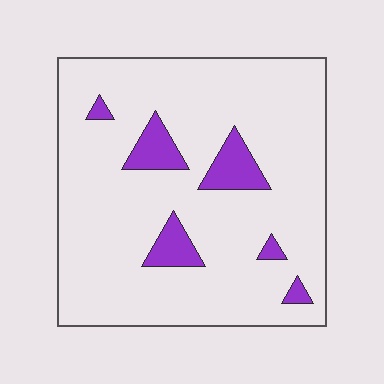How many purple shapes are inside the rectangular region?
6.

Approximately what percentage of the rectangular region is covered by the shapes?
Approximately 10%.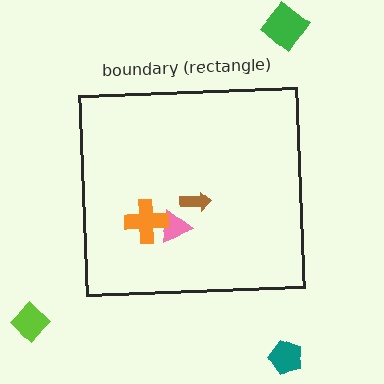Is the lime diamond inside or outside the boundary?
Outside.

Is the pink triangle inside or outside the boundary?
Inside.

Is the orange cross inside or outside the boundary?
Inside.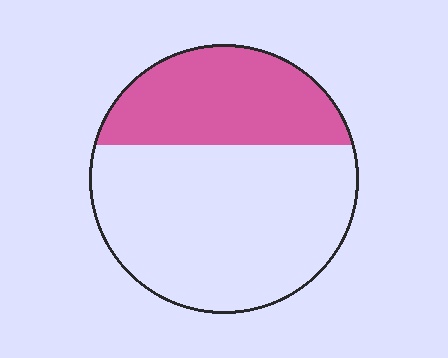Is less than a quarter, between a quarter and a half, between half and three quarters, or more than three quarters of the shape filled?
Between a quarter and a half.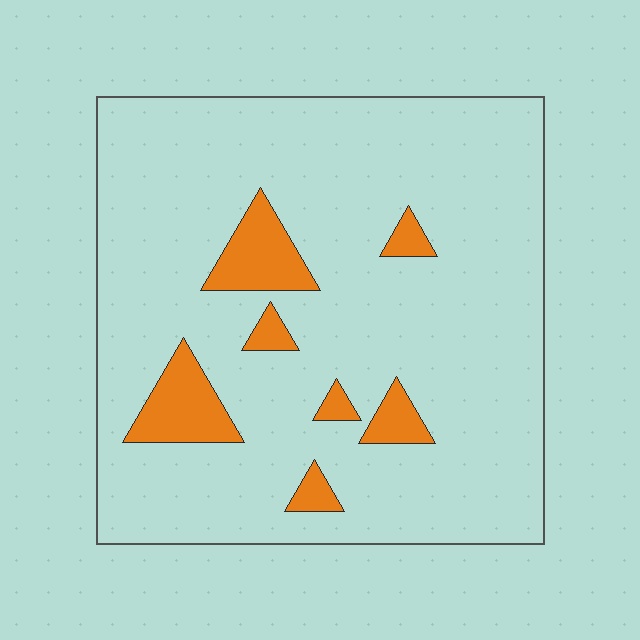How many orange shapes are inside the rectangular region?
7.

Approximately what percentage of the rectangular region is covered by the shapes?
Approximately 10%.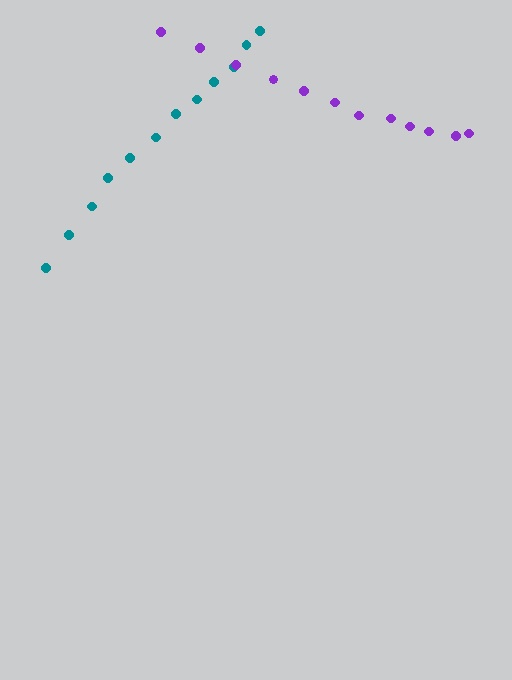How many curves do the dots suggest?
There are 2 distinct paths.